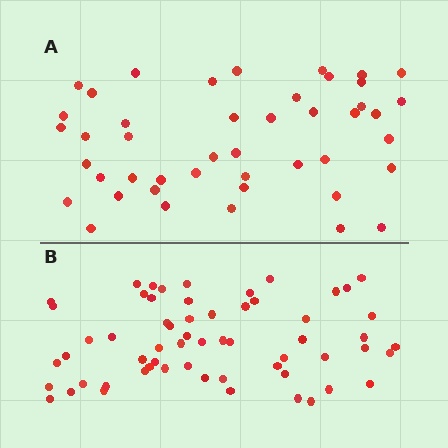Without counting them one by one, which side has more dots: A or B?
Region B (the bottom region) has more dots.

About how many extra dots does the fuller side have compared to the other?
Region B has approximately 15 more dots than region A.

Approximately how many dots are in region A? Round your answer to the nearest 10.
About 40 dots. (The exact count is 45, which rounds to 40.)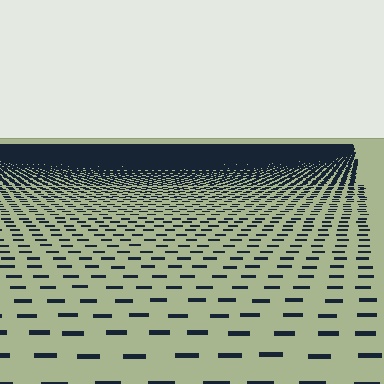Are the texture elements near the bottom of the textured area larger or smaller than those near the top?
Larger. Near the bottom, elements are closer to the viewer and appear at a bigger on-screen size.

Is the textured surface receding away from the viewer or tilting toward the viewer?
The surface is receding away from the viewer. Texture elements get smaller and denser toward the top.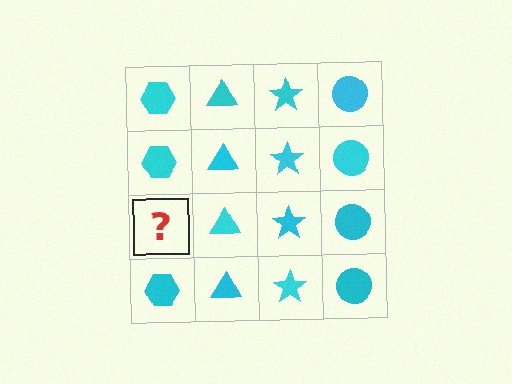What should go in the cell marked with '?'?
The missing cell should contain a cyan hexagon.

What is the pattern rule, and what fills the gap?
The rule is that each column has a consistent shape. The gap should be filled with a cyan hexagon.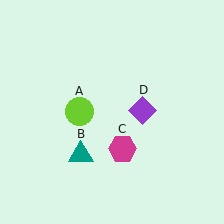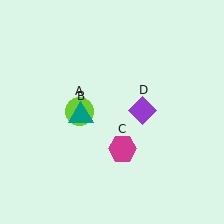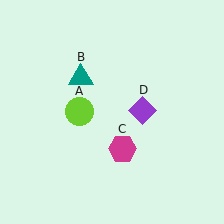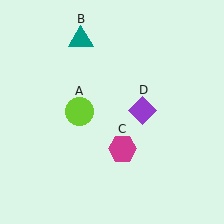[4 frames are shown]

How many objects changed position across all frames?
1 object changed position: teal triangle (object B).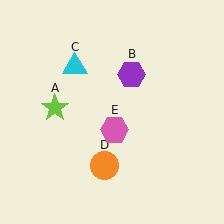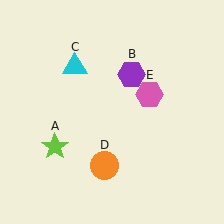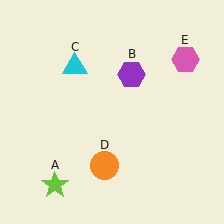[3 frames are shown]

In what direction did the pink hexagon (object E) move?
The pink hexagon (object E) moved up and to the right.